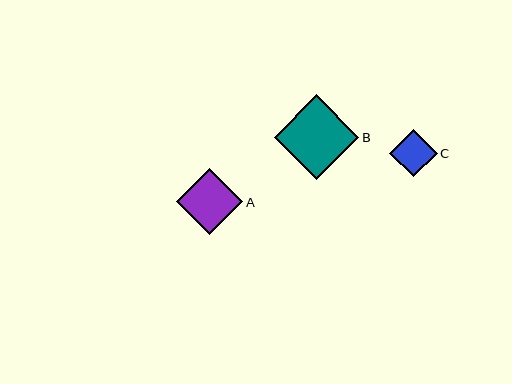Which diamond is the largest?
Diamond B is the largest with a size of approximately 85 pixels.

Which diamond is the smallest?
Diamond C is the smallest with a size of approximately 47 pixels.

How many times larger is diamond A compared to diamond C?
Diamond A is approximately 1.4 times the size of diamond C.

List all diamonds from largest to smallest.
From largest to smallest: B, A, C.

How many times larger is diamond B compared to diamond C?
Diamond B is approximately 1.8 times the size of diamond C.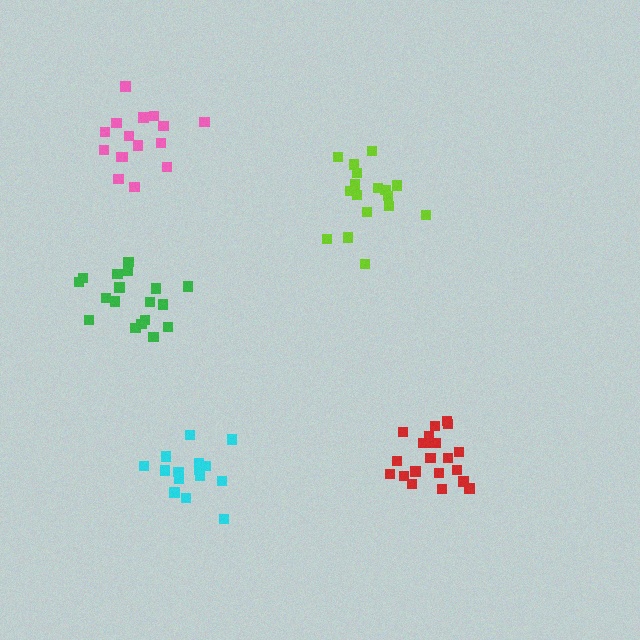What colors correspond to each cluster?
The clusters are colored: cyan, green, red, lime, pink.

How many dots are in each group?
Group 1: 15 dots, Group 2: 18 dots, Group 3: 21 dots, Group 4: 17 dots, Group 5: 16 dots (87 total).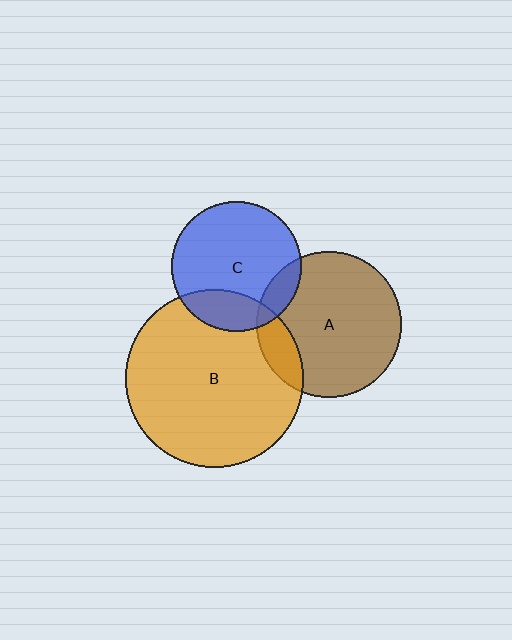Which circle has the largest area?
Circle B (orange).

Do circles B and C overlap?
Yes.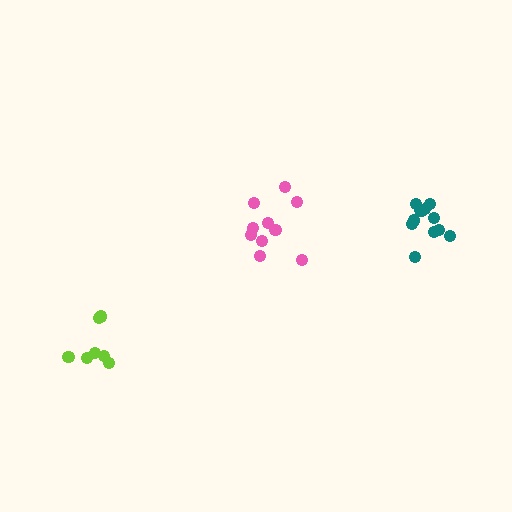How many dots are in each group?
Group 1: 7 dots, Group 2: 10 dots, Group 3: 12 dots (29 total).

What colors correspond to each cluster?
The clusters are colored: lime, pink, teal.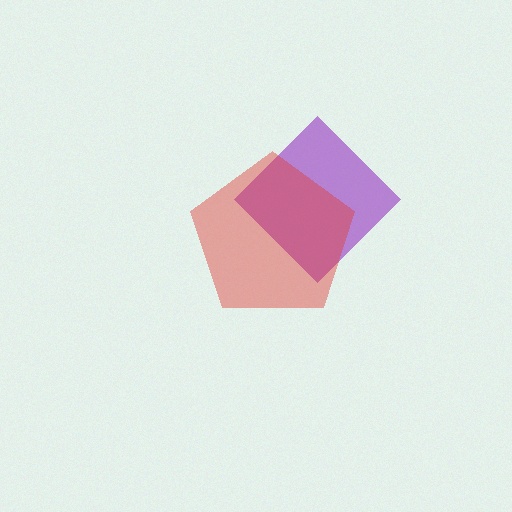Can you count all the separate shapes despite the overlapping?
Yes, there are 2 separate shapes.